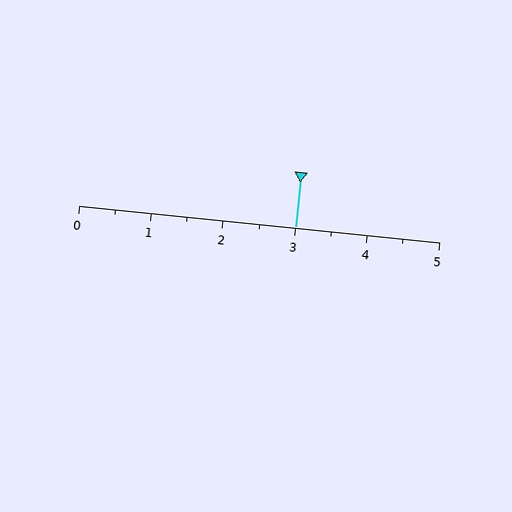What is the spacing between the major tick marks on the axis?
The major ticks are spaced 1 apart.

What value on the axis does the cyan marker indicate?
The marker indicates approximately 3.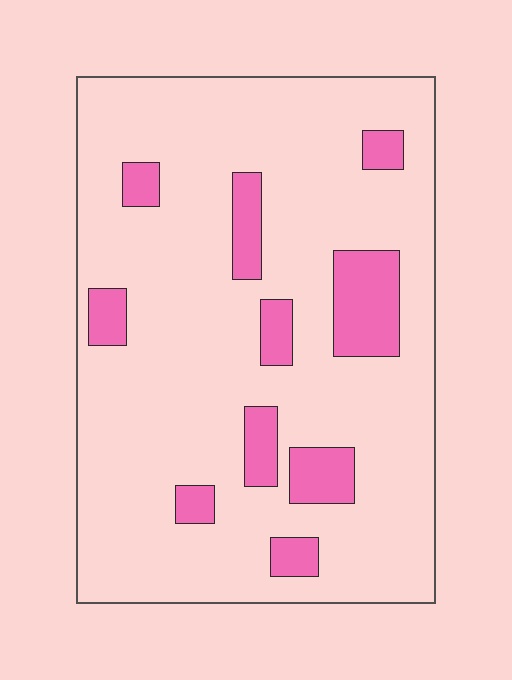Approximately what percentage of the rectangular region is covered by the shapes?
Approximately 15%.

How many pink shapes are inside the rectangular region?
10.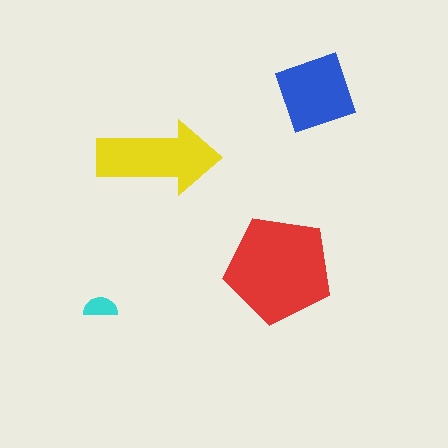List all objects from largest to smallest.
The red pentagon, the yellow arrow, the blue square, the cyan semicircle.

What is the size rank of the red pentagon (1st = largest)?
1st.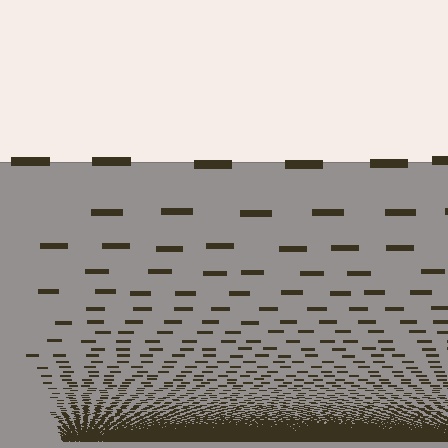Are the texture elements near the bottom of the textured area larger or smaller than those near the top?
Smaller. The gradient is inverted — elements near the bottom are smaller and denser.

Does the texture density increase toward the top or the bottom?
Density increases toward the bottom.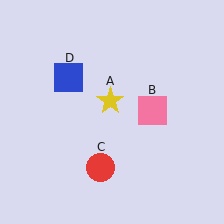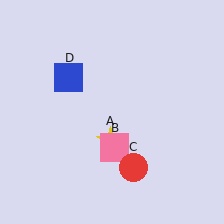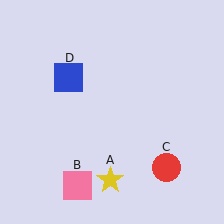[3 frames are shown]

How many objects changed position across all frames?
3 objects changed position: yellow star (object A), pink square (object B), red circle (object C).